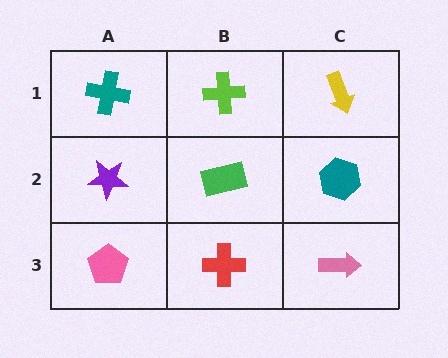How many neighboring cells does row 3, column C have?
2.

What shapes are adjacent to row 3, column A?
A purple star (row 2, column A), a red cross (row 3, column B).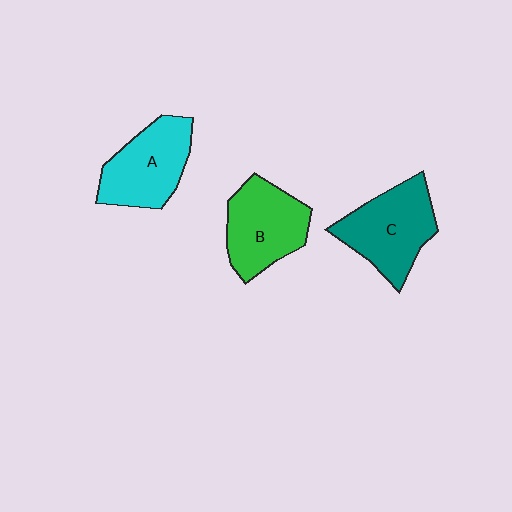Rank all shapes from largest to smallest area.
From largest to smallest: C (teal), A (cyan), B (green).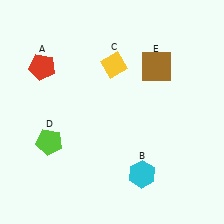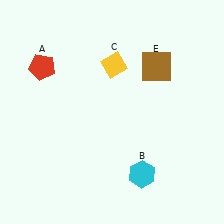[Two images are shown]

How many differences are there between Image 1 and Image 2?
There is 1 difference between the two images.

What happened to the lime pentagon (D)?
The lime pentagon (D) was removed in Image 2. It was in the bottom-left area of Image 1.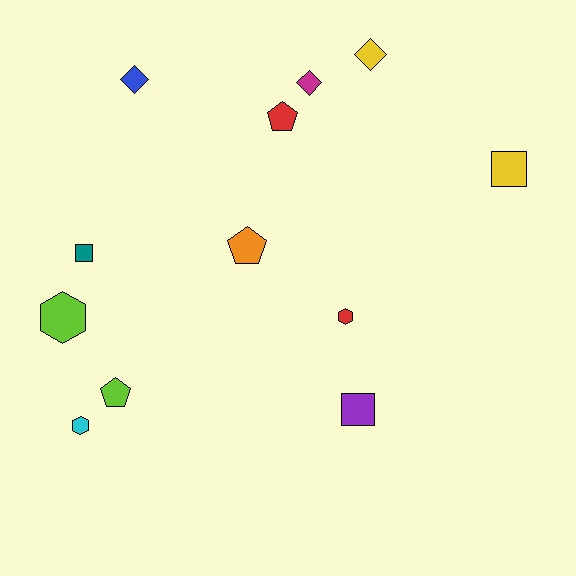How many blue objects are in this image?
There is 1 blue object.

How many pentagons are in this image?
There are 3 pentagons.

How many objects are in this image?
There are 12 objects.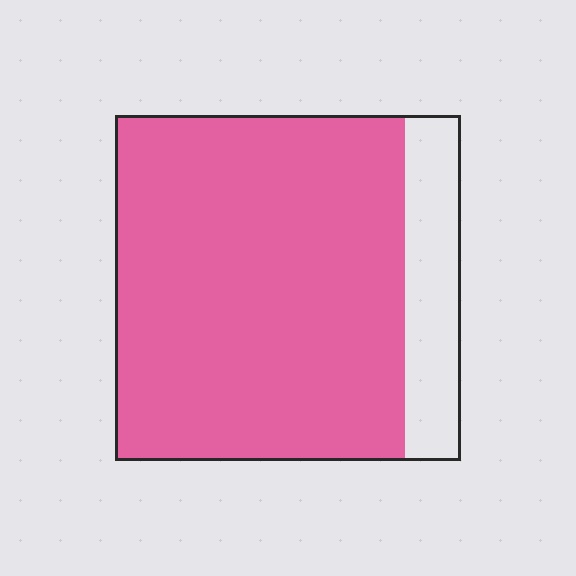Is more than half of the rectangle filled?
Yes.